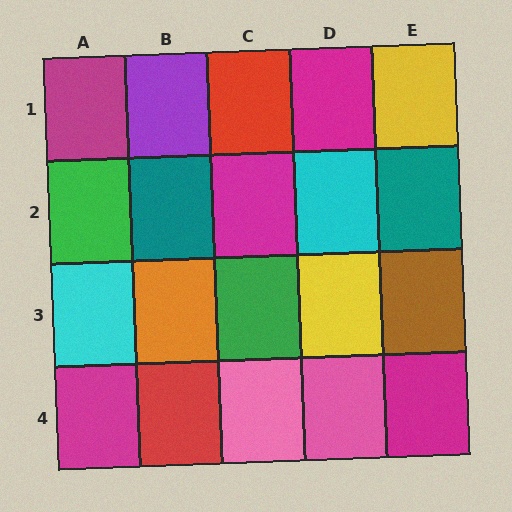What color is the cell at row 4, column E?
Magenta.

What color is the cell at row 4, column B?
Red.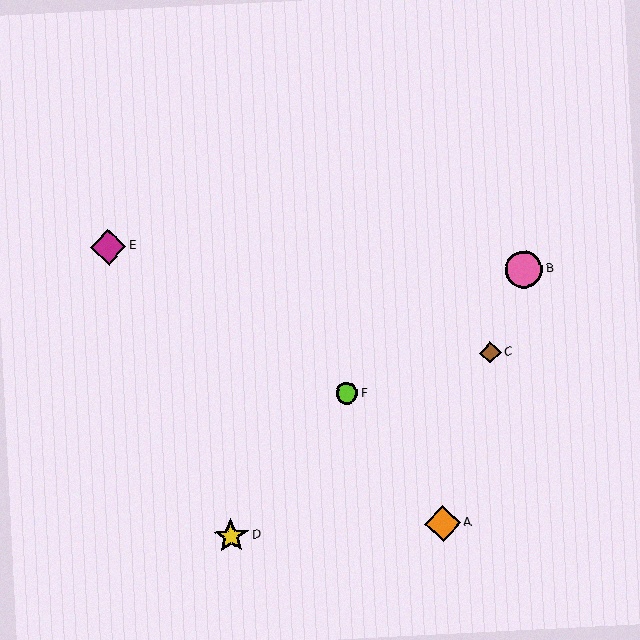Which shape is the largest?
The pink circle (labeled B) is the largest.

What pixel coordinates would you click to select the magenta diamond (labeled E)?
Click at (108, 247) to select the magenta diamond E.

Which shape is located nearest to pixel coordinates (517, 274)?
The pink circle (labeled B) at (524, 270) is nearest to that location.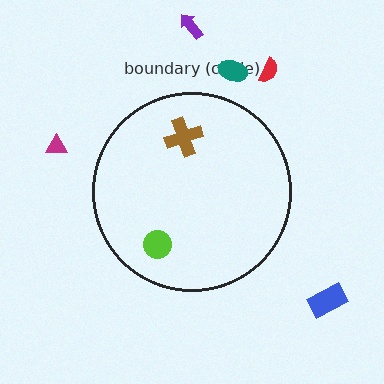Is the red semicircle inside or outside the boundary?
Outside.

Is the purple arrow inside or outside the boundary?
Outside.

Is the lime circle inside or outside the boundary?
Inside.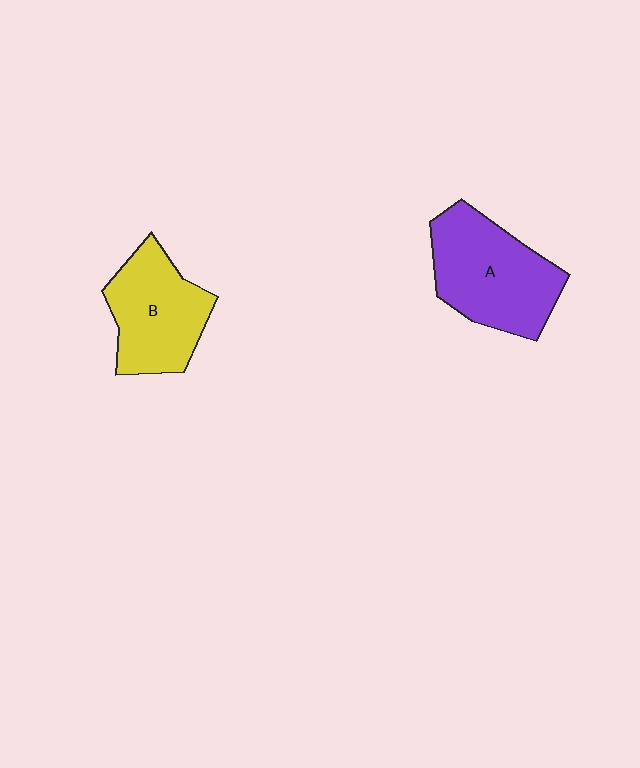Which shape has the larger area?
Shape A (purple).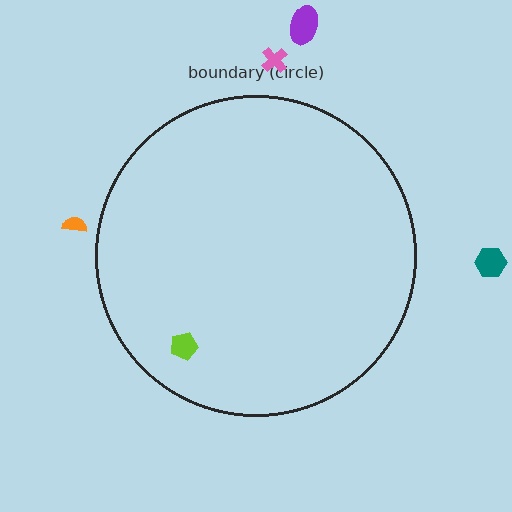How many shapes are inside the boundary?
1 inside, 4 outside.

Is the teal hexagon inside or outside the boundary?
Outside.